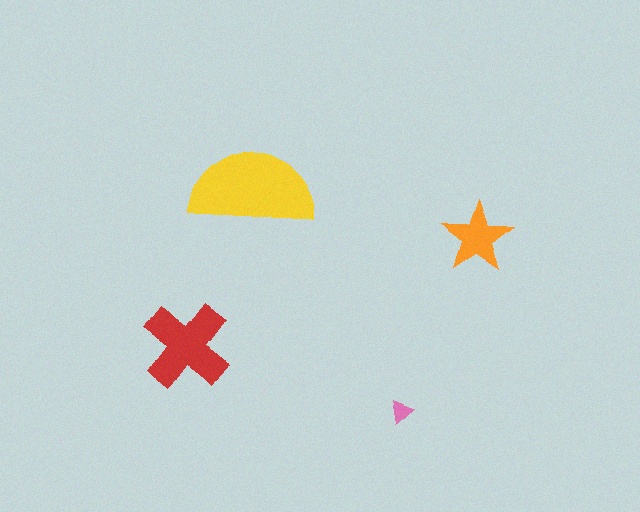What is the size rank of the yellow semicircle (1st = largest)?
1st.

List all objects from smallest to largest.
The pink triangle, the orange star, the red cross, the yellow semicircle.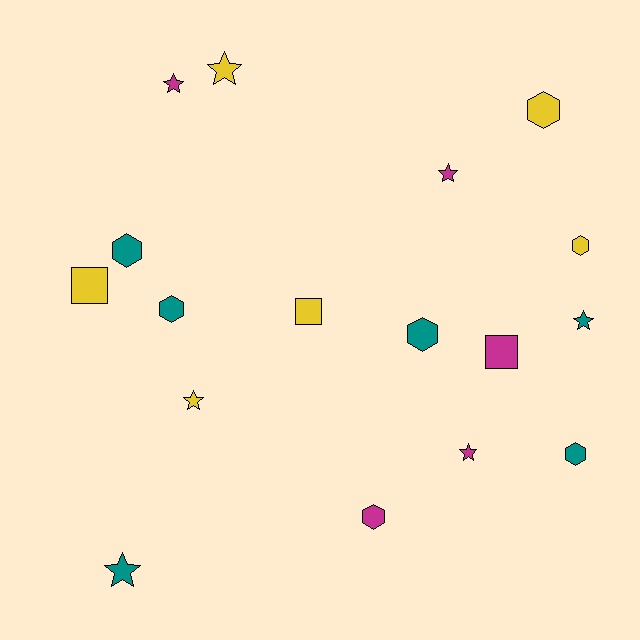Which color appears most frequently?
Yellow, with 6 objects.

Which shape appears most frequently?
Hexagon, with 7 objects.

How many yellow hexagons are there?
There are 2 yellow hexagons.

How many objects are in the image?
There are 17 objects.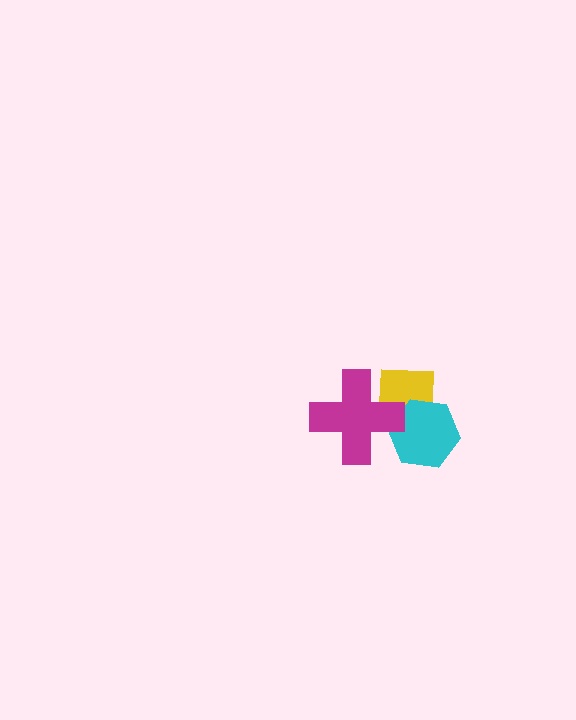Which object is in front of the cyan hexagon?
The magenta cross is in front of the cyan hexagon.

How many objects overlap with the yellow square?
2 objects overlap with the yellow square.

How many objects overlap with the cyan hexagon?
2 objects overlap with the cyan hexagon.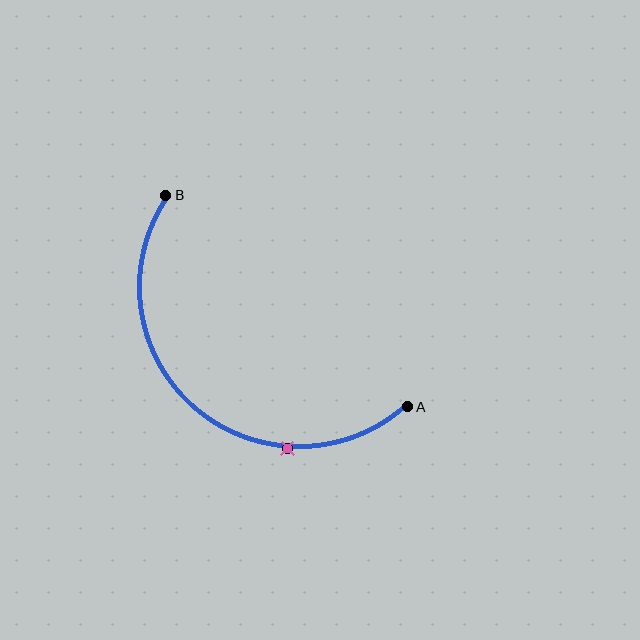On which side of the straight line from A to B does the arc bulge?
The arc bulges below and to the left of the straight line connecting A and B.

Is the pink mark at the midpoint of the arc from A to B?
No. The pink mark lies on the arc but is closer to endpoint A. The arc midpoint would be at the point on the curve equidistant along the arc from both A and B.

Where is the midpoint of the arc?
The arc midpoint is the point on the curve farthest from the straight line joining A and B. It sits below and to the left of that line.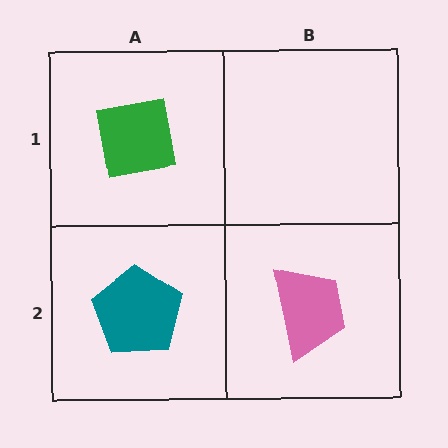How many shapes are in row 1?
1 shape.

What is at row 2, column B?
A pink trapezoid.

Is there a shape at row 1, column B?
No, that cell is empty.